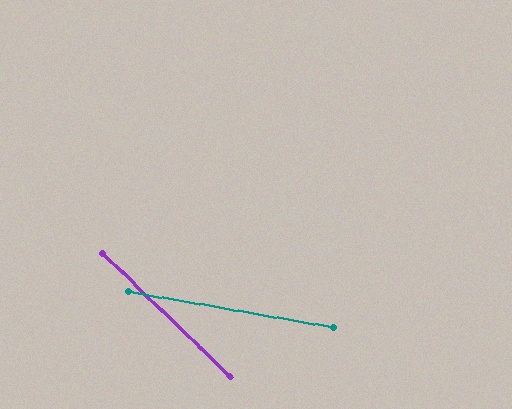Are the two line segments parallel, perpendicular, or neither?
Neither parallel nor perpendicular — they differ by about 34°.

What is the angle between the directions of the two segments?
Approximately 34 degrees.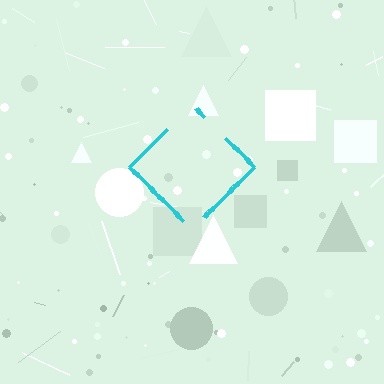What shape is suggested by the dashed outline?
The dashed outline suggests a diamond.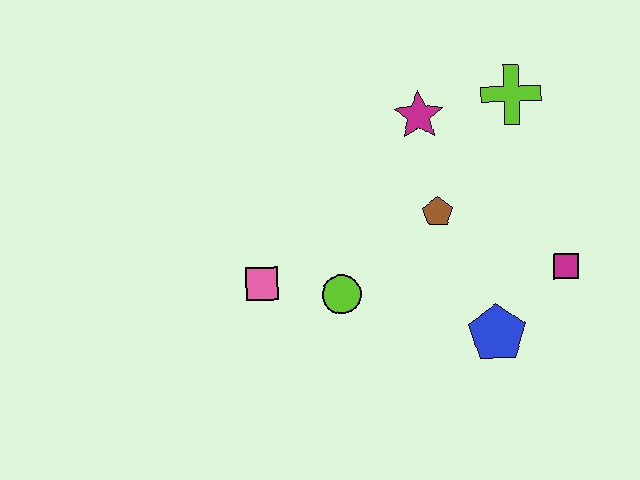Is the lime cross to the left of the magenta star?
No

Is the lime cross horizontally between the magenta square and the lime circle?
Yes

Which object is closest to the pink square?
The lime circle is closest to the pink square.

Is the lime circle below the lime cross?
Yes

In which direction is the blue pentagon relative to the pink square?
The blue pentagon is to the right of the pink square.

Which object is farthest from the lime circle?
The lime cross is farthest from the lime circle.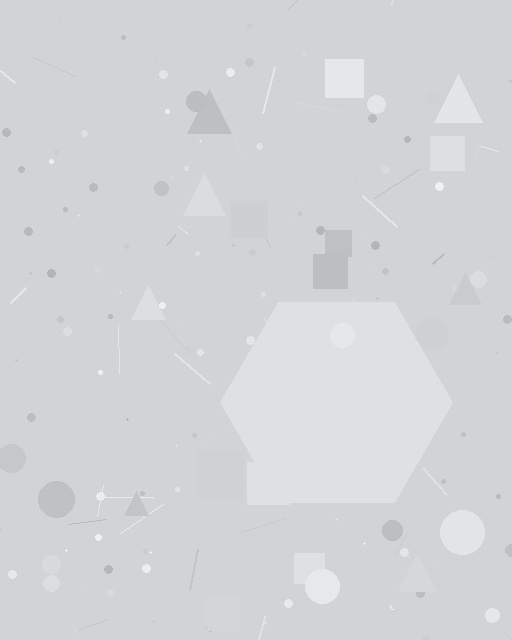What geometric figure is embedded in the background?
A hexagon is embedded in the background.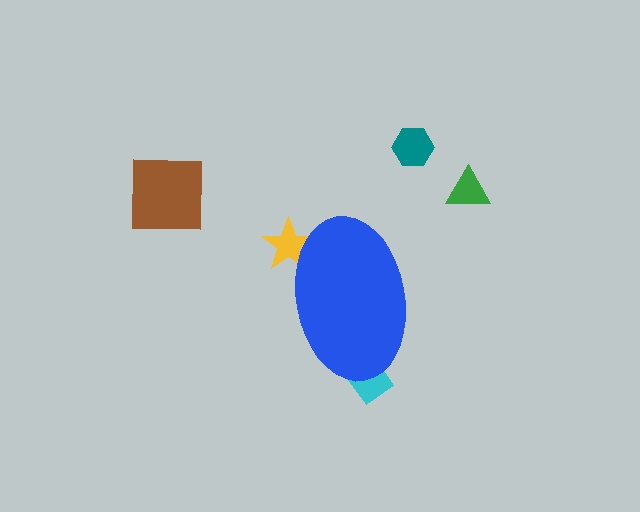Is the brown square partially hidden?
No, the brown square is fully visible.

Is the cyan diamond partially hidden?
Yes, the cyan diamond is partially hidden behind the blue ellipse.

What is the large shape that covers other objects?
A blue ellipse.